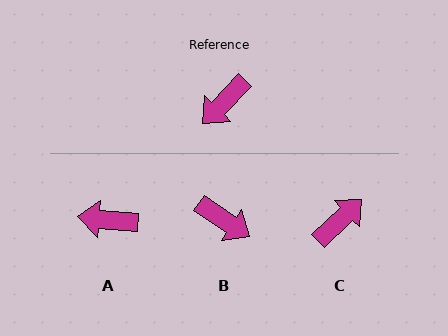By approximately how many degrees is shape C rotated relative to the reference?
Approximately 177 degrees counter-clockwise.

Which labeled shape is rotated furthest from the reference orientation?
C, about 177 degrees away.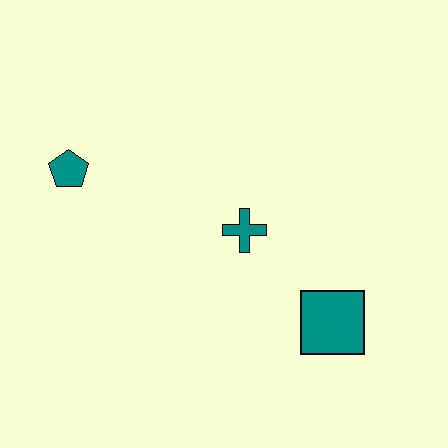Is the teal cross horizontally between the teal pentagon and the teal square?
Yes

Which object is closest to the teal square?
The teal cross is closest to the teal square.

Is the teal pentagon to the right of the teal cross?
No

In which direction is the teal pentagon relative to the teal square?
The teal pentagon is to the left of the teal square.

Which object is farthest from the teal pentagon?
The teal square is farthest from the teal pentagon.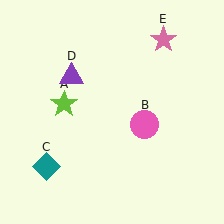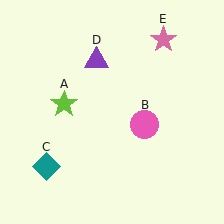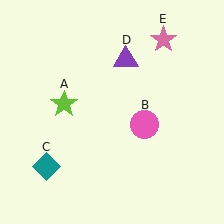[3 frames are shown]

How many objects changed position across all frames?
1 object changed position: purple triangle (object D).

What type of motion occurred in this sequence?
The purple triangle (object D) rotated clockwise around the center of the scene.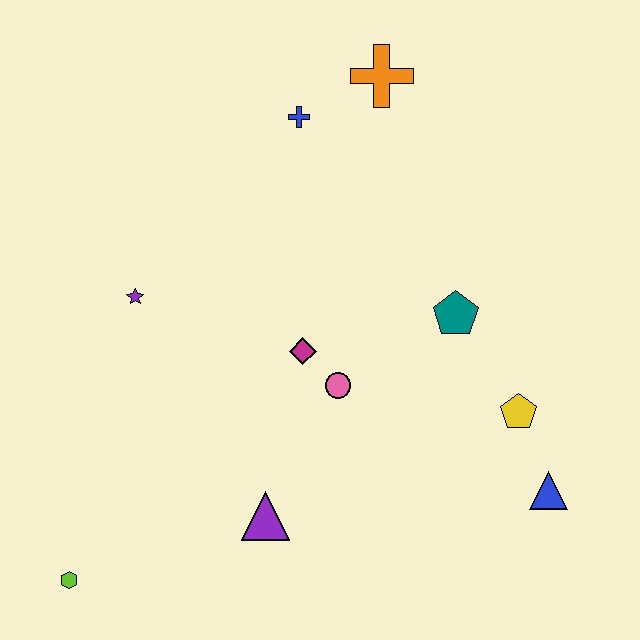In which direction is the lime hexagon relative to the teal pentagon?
The lime hexagon is to the left of the teal pentagon.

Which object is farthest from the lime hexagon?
The orange cross is farthest from the lime hexagon.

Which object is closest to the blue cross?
The orange cross is closest to the blue cross.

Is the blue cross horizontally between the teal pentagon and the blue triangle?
No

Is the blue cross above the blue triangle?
Yes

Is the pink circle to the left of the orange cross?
Yes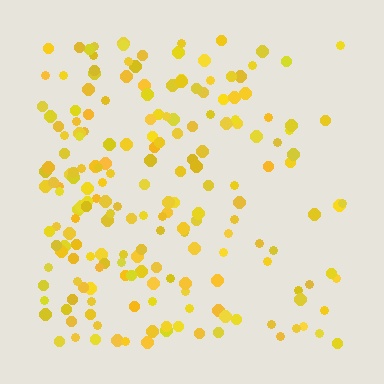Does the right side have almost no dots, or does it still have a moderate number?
Still a moderate number, just noticeably fewer than the left.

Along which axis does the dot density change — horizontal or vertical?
Horizontal.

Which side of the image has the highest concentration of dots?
The left.